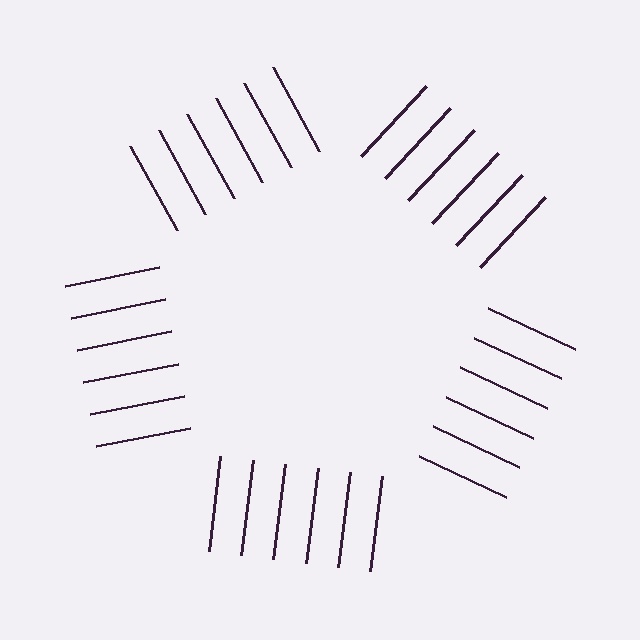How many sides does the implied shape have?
5 sides — the line-ends trace a pentagon.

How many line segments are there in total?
30 — 6 along each of the 5 edges.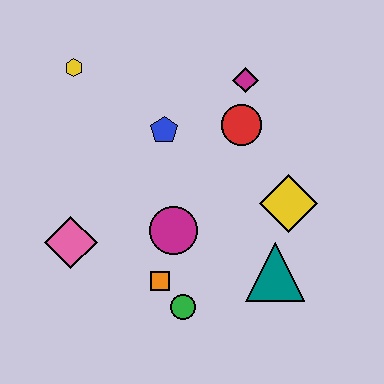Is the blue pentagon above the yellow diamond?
Yes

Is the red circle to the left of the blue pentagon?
No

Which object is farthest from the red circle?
The pink diamond is farthest from the red circle.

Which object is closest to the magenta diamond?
The red circle is closest to the magenta diamond.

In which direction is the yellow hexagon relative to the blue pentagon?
The yellow hexagon is to the left of the blue pentagon.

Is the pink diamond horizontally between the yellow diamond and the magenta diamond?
No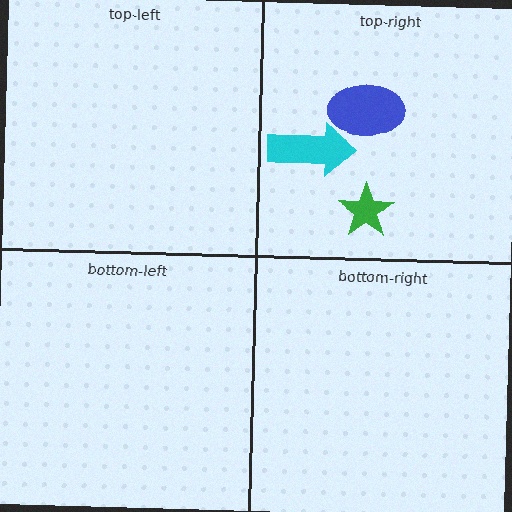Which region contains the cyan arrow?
The top-right region.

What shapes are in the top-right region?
The green star, the blue ellipse, the cyan arrow.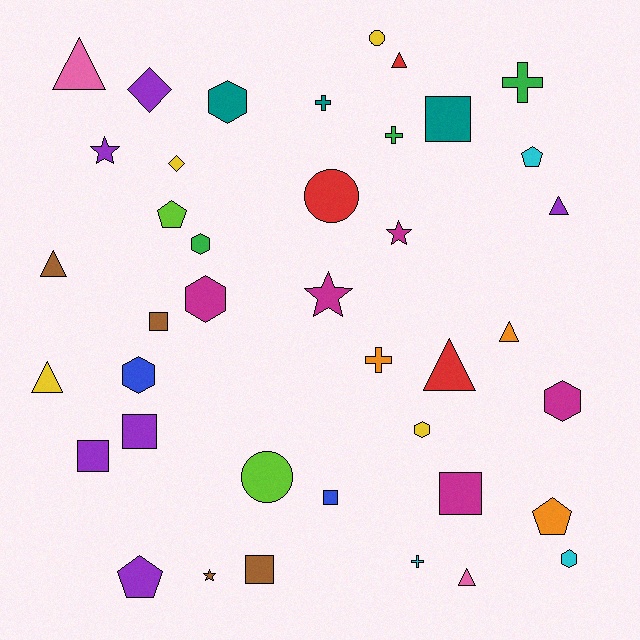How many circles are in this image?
There are 3 circles.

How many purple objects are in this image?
There are 6 purple objects.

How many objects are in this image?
There are 40 objects.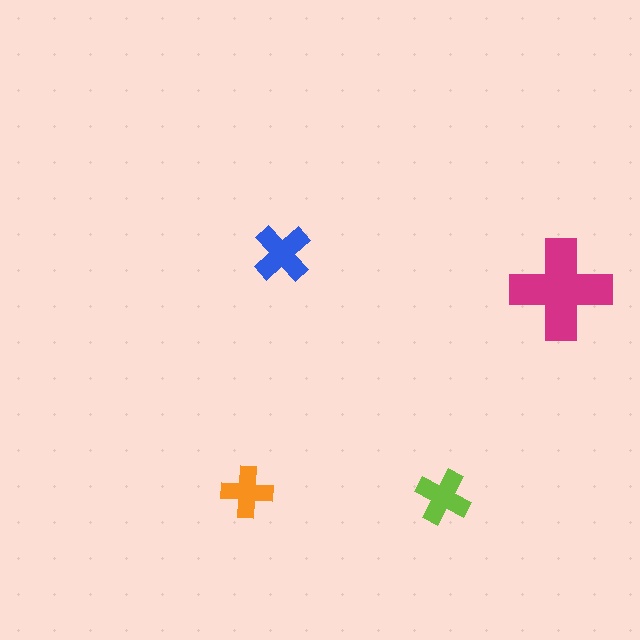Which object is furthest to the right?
The magenta cross is rightmost.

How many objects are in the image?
There are 4 objects in the image.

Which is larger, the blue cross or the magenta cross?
The magenta one.